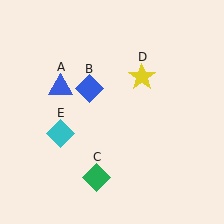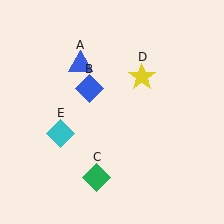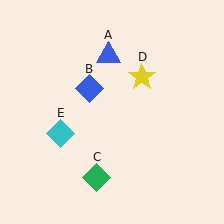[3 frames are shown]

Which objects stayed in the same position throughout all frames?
Blue diamond (object B) and green diamond (object C) and yellow star (object D) and cyan diamond (object E) remained stationary.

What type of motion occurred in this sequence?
The blue triangle (object A) rotated clockwise around the center of the scene.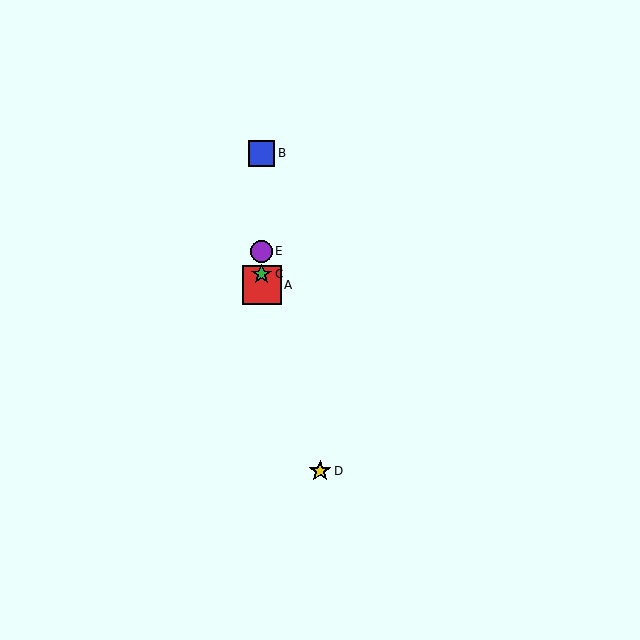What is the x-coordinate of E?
Object E is at x≈262.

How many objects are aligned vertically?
4 objects (A, B, C, E) are aligned vertically.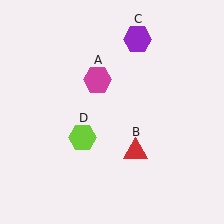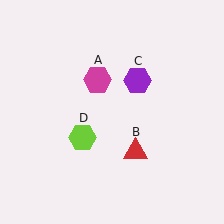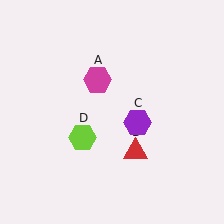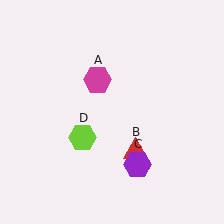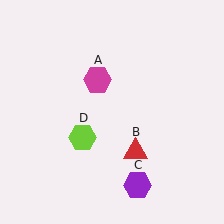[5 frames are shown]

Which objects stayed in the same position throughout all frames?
Magenta hexagon (object A) and red triangle (object B) and lime hexagon (object D) remained stationary.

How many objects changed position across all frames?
1 object changed position: purple hexagon (object C).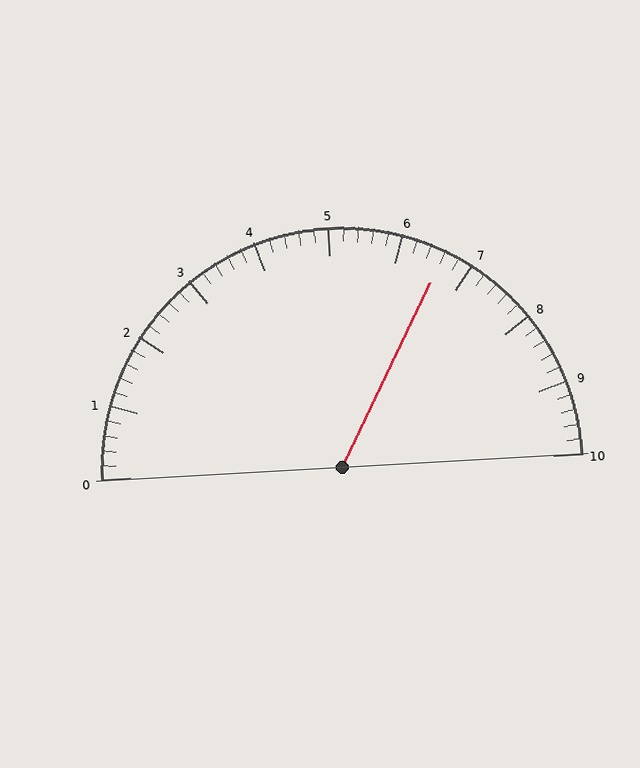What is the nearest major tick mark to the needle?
The nearest major tick mark is 7.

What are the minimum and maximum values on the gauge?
The gauge ranges from 0 to 10.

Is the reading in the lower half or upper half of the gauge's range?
The reading is in the upper half of the range (0 to 10).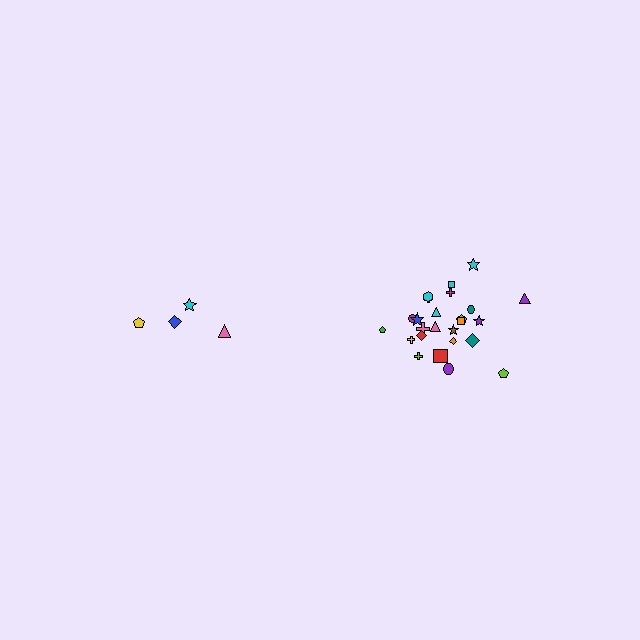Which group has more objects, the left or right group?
The right group.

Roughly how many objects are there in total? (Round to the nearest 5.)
Roughly 30 objects in total.